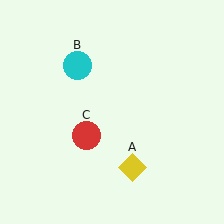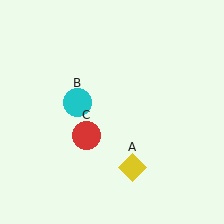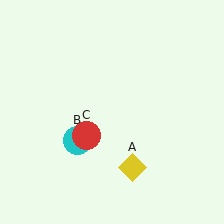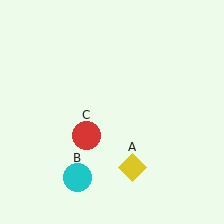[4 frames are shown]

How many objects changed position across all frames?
1 object changed position: cyan circle (object B).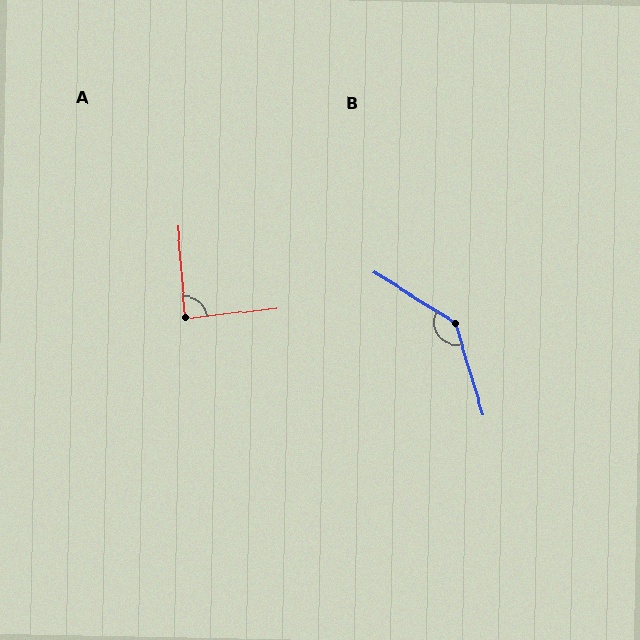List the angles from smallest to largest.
A (88°), B (139°).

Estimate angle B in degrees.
Approximately 139 degrees.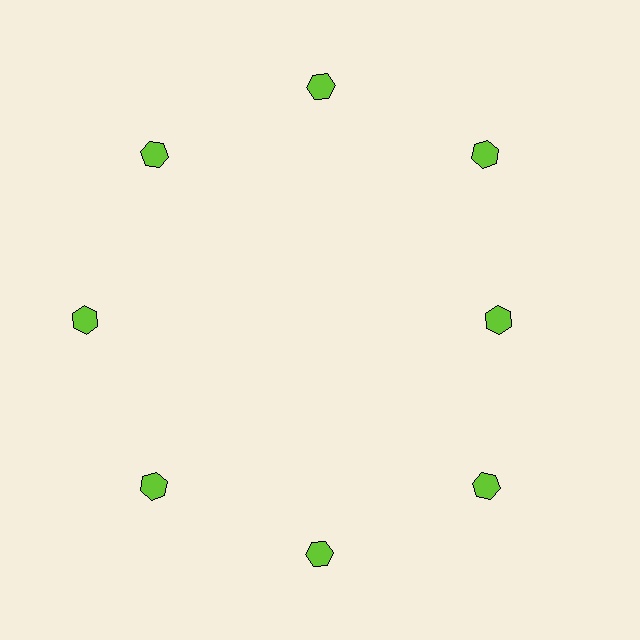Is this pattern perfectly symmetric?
No. The 8 lime hexagons are arranged in a ring, but one element near the 3 o'clock position is pulled inward toward the center, breaking the 8-fold rotational symmetry.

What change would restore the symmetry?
The symmetry would be restored by moving it outward, back onto the ring so that all 8 hexagons sit at equal angles and equal distance from the center.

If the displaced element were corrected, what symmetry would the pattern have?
It would have 8-fold rotational symmetry — the pattern would map onto itself every 45 degrees.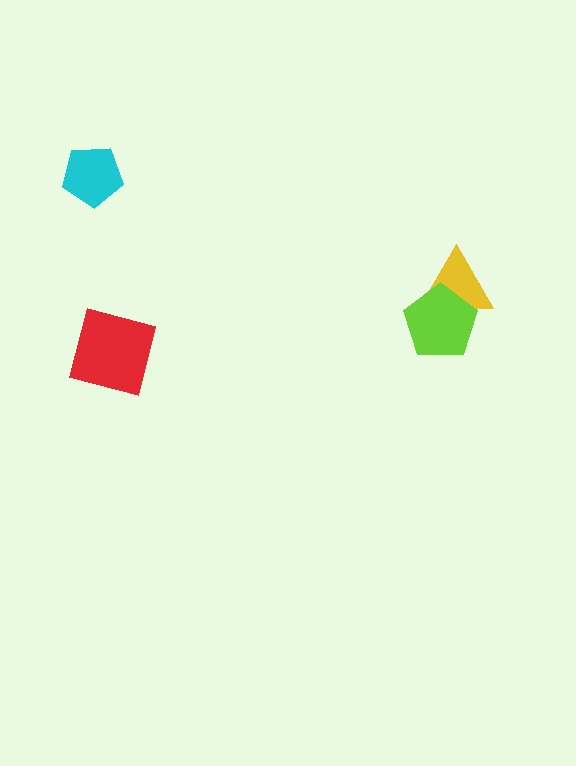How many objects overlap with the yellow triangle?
1 object overlaps with the yellow triangle.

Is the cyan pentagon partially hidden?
No, no other shape covers it.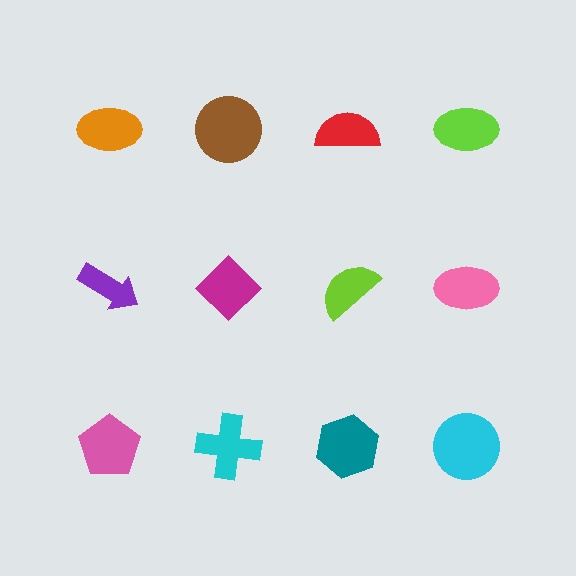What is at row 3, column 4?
A cyan circle.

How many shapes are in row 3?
4 shapes.